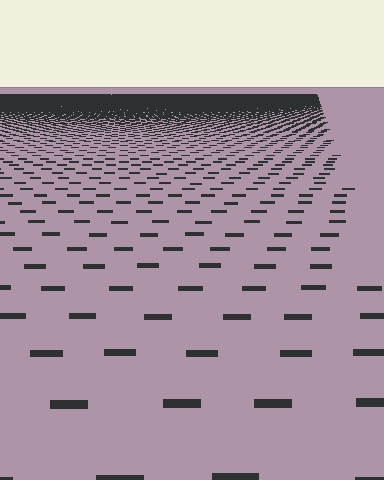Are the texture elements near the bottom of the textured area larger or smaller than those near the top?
Larger. Near the bottom, elements are closer to the viewer and appear at a bigger on-screen size.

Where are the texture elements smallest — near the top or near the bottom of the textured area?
Near the top.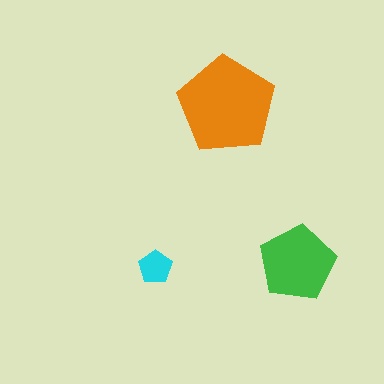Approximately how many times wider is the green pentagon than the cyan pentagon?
About 2.5 times wider.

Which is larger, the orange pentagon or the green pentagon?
The orange one.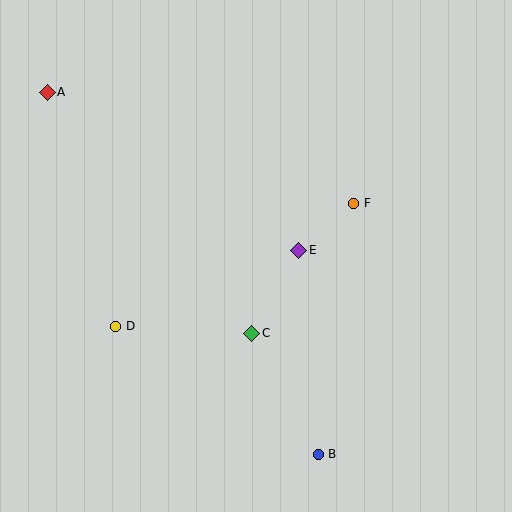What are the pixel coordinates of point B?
Point B is at (318, 454).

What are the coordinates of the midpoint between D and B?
The midpoint between D and B is at (217, 390).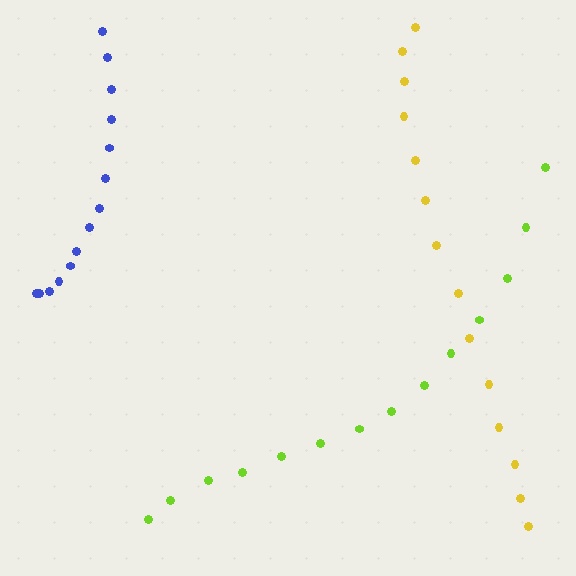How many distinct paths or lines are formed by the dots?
There are 3 distinct paths.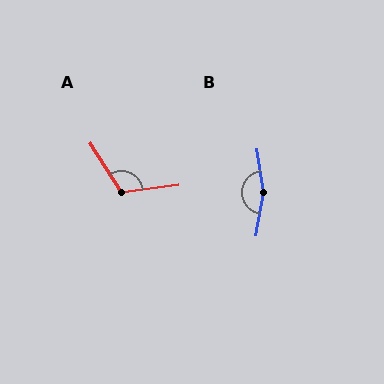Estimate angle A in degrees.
Approximately 115 degrees.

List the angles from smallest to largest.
A (115°), B (162°).